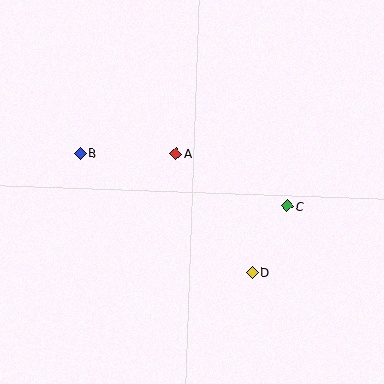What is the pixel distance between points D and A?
The distance between D and A is 141 pixels.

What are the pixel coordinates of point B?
Point B is at (80, 153).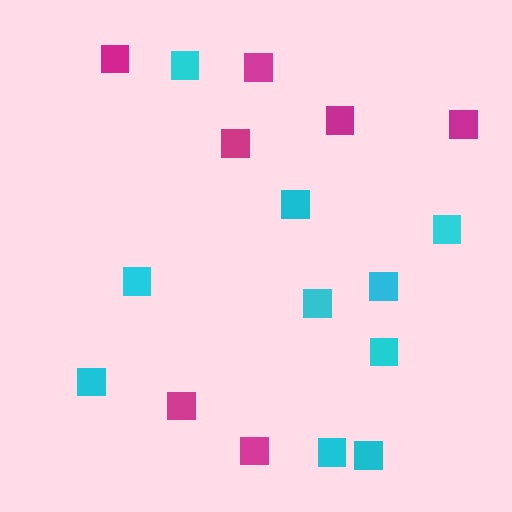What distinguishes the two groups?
There are 2 groups: one group of magenta squares (7) and one group of cyan squares (10).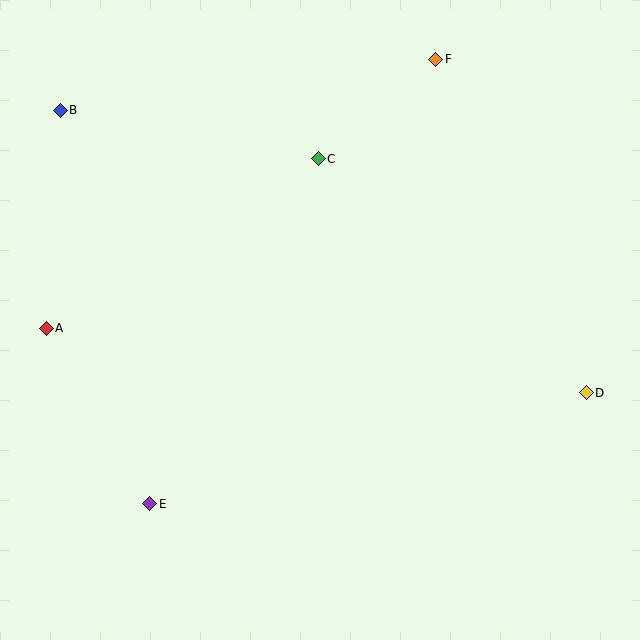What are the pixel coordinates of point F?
Point F is at (436, 59).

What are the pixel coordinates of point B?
Point B is at (60, 110).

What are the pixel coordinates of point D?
Point D is at (586, 393).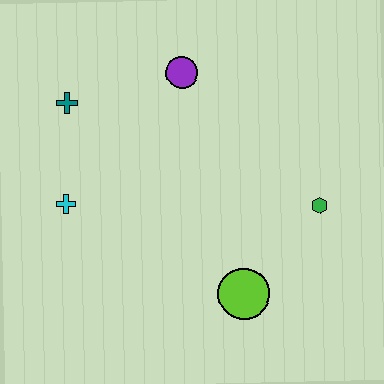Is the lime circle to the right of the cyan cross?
Yes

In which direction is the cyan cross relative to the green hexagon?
The cyan cross is to the left of the green hexagon.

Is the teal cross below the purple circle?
Yes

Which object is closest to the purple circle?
The teal cross is closest to the purple circle.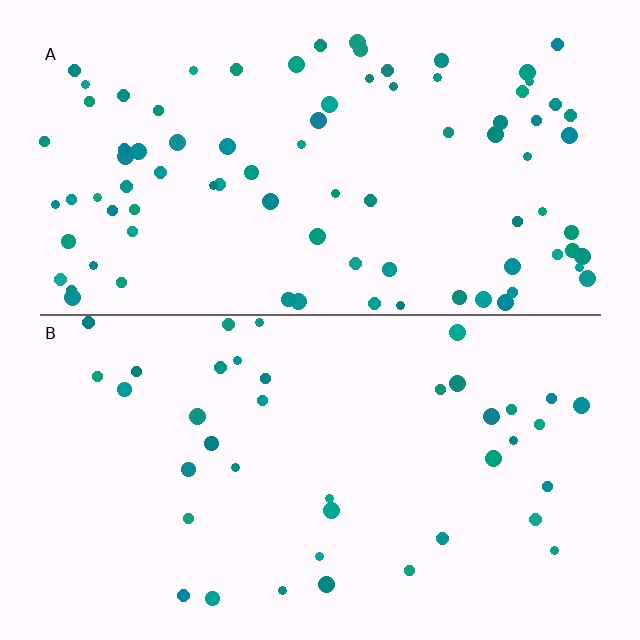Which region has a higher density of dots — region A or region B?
A (the top).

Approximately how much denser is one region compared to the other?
Approximately 2.2× — region A over region B.